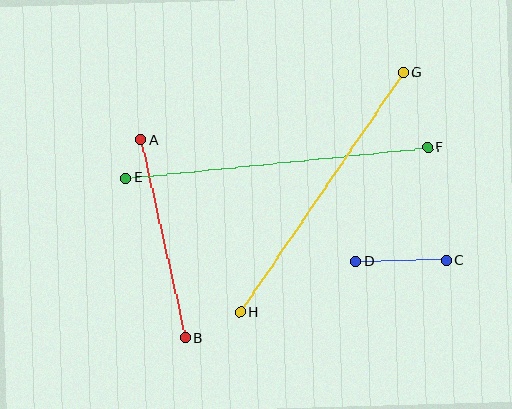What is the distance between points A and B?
The distance is approximately 203 pixels.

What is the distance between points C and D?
The distance is approximately 90 pixels.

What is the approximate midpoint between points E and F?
The midpoint is at approximately (277, 163) pixels.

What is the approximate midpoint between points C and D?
The midpoint is at approximately (401, 261) pixels.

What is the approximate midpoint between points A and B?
The midpoint is at approximately (163, 239) pixels.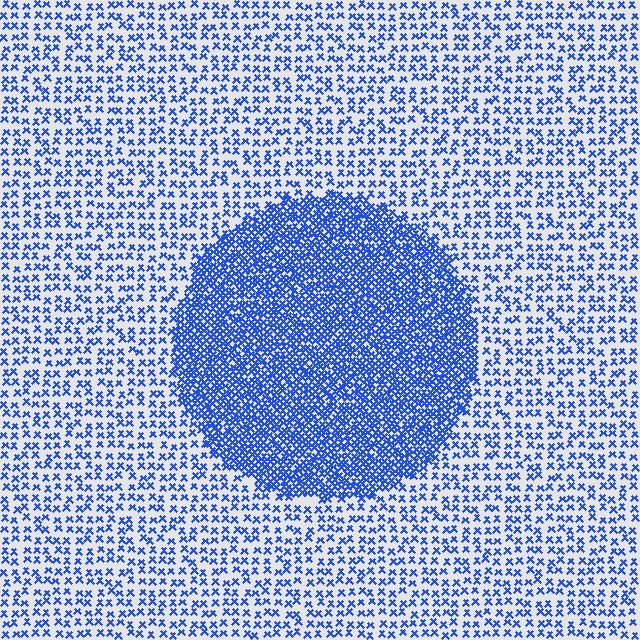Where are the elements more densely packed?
The elements are more densely packed inside the circle boundary.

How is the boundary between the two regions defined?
The boundary is defined by a change in element density (approximately 2.7x ratio). All elements are the same color, size, and shape.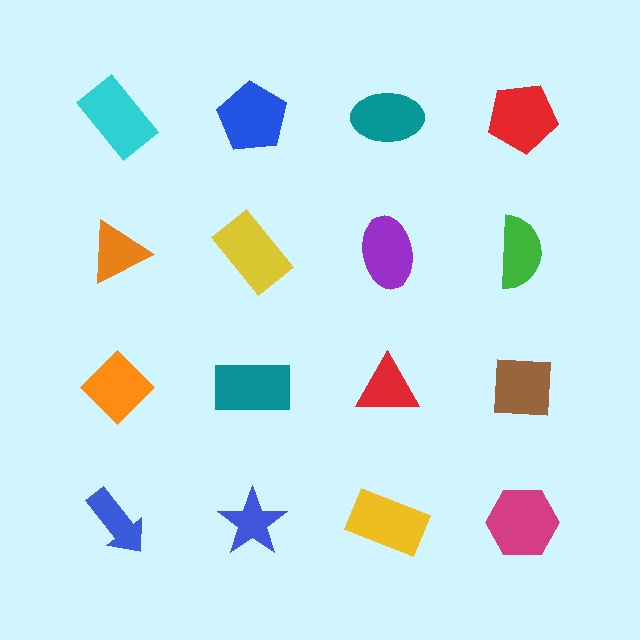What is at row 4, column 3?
A yellow rectangle.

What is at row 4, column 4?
A magenta hexagon.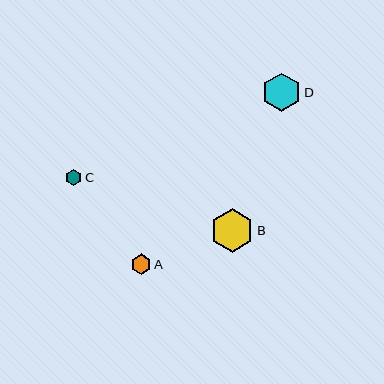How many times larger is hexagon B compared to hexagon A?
Hexagon B is approximately 2.1 times the size of hexagon A.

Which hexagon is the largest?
Hexagon B is the largest with a size of approximately 43 pixels.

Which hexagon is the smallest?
Hexagon C is the smallest with a size of approximately 16 pixels.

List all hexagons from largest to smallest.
From largest to smallest: B, D, A, C.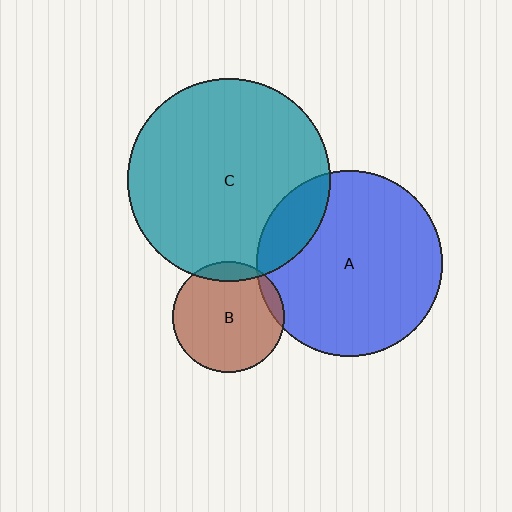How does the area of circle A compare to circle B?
Approximately 2.8 times.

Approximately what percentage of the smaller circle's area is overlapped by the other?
Approximately 10%.